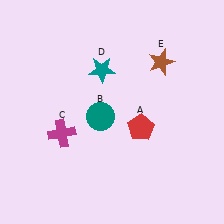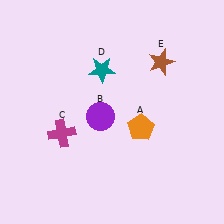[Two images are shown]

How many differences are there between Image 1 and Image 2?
There are 2 differences between the two images.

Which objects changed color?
A changed from red to orange. B changed from teal to purple.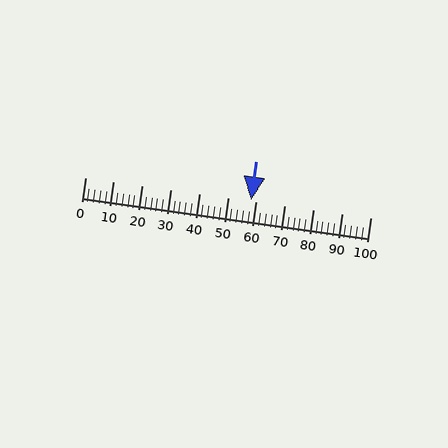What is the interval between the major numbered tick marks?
The major tick marks are spaced 10 units apart.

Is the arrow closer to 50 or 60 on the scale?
The arrow is closer to 60.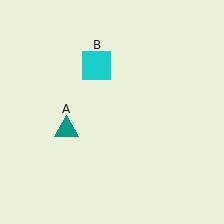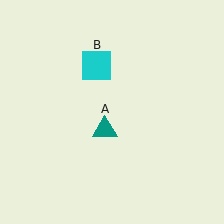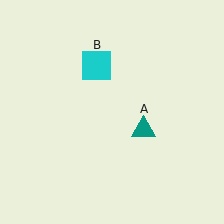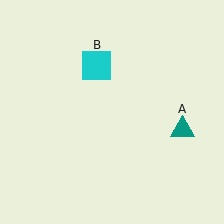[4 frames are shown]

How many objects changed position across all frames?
1 object changed position: teal triangle (object A).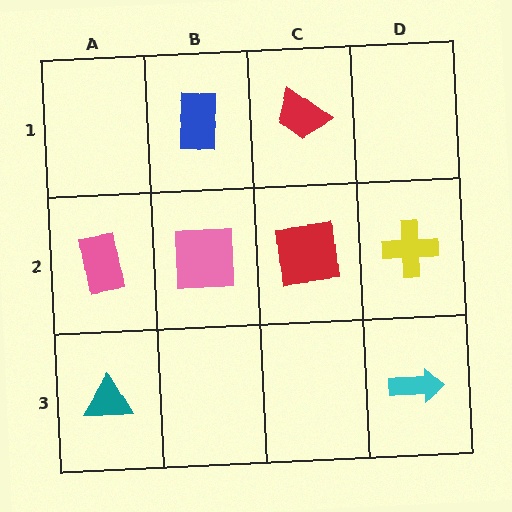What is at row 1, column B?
A blue rectangle.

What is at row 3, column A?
A teal triangle.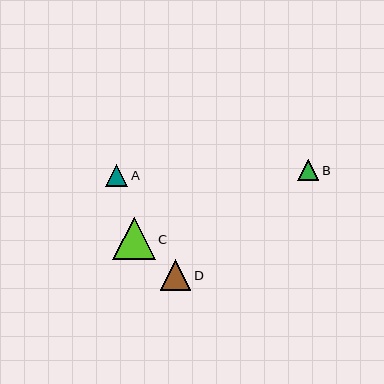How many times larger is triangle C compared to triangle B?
Triangle C is approximately 2.0 times the size of triangle B.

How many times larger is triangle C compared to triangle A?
Triangle C is approximately 1.9 times the size of triangle A.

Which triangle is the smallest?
Triangle B is the smallest with a size of approximately 21 pixels.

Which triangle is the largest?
Triangle C is the largest with a size of approximately 42 pixels.